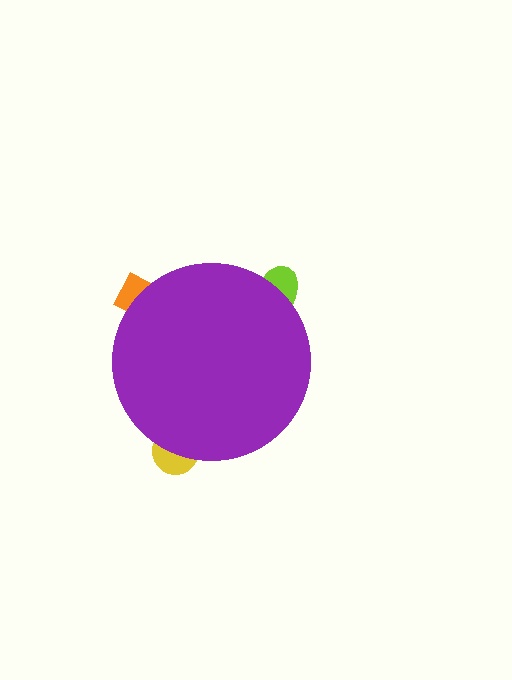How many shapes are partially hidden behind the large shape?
3 shapes are partially hidden.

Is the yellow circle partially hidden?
Yes, the yellow circle is partially hidden behind the purple circle.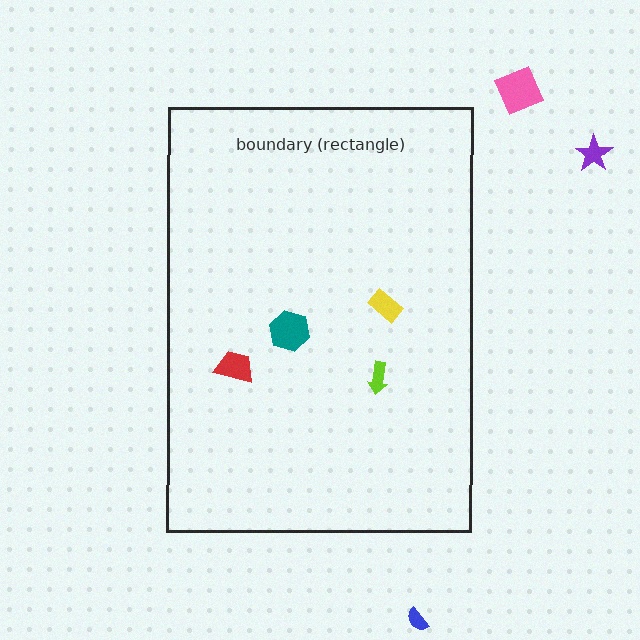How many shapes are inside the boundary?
4 inside, 3 outside.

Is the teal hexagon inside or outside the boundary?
Inside.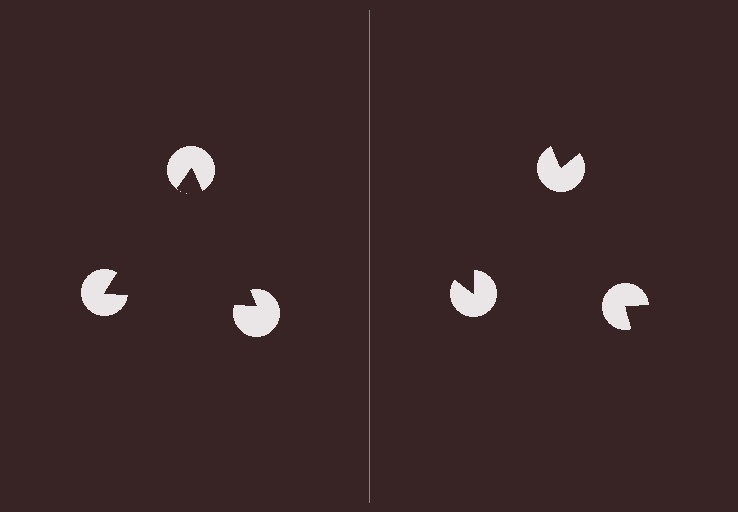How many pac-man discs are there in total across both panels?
6 — 3 on each side.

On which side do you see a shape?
An illusory triangle appears on the left side. On the right side the wedge cuts are rotated, so no coherent shape forms.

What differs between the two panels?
The pac-man discs are positioned identically on both sides; only the wedge orientations differ. On the left they align to a triangle; on the right they are misaligned.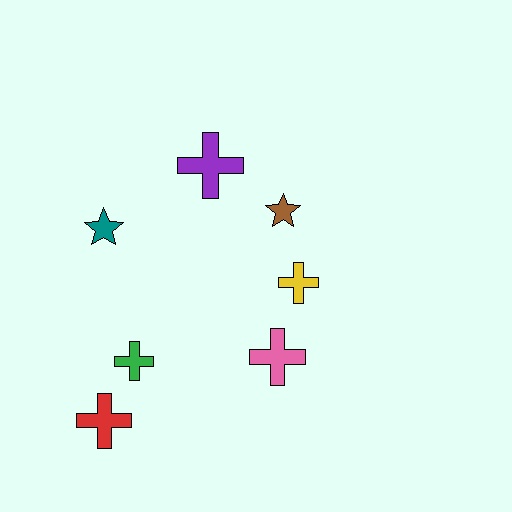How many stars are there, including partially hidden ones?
There are 2 stars.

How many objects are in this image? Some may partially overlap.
There are 7 objects.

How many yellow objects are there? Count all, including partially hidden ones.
There is 1 yellow object.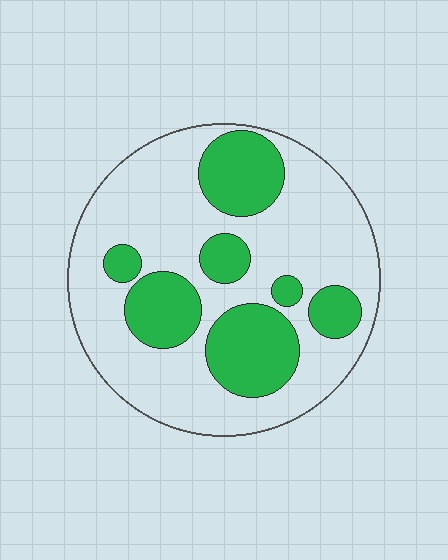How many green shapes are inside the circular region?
7.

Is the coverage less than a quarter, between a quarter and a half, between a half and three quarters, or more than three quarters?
Between a quarter and a half.